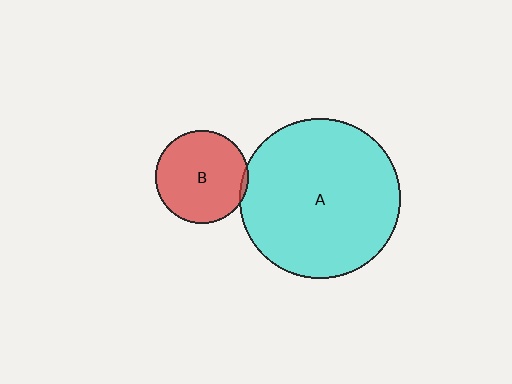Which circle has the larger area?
Circle A (cyan).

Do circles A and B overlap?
Yes.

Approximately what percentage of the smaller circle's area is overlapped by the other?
Approximately 5%.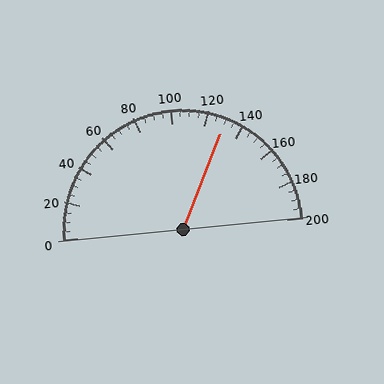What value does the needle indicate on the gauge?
The needle indicates approximately 130.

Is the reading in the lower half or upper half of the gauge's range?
The reading is in the upper half of the range (0 to 200).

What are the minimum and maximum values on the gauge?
The gauge ranges from 0 to 200.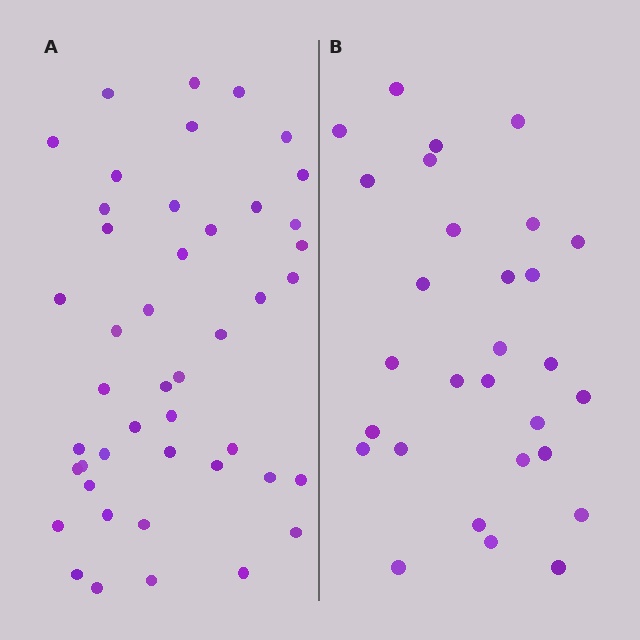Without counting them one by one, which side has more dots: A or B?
Region A (the left region) has more dots.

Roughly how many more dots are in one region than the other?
Region A has approximately 15 more dots than region B.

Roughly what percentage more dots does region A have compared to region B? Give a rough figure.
About 55% more.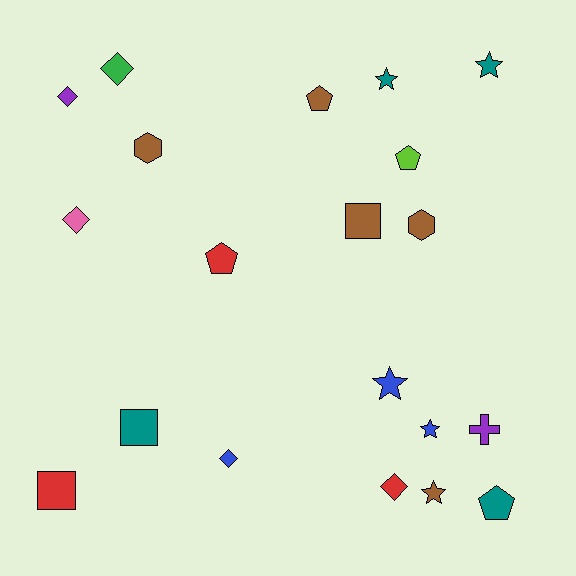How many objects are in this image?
There are 20 objects.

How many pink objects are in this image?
There is 1 pink object.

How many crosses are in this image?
There is 1 cross.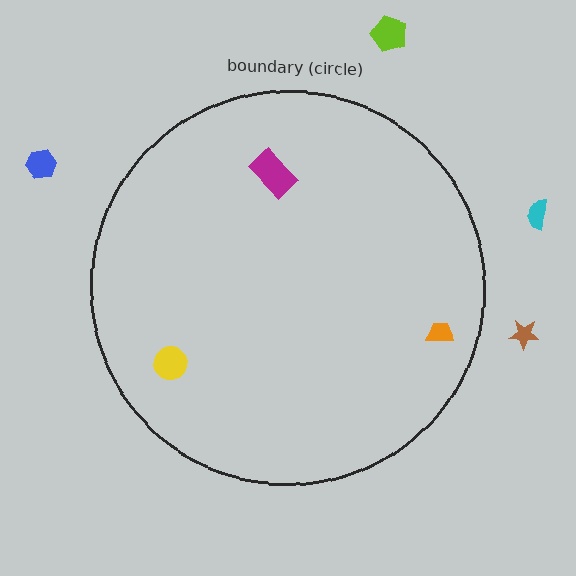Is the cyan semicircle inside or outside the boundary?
Outside.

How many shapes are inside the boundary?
3 inside, 4 outside.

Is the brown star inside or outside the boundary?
Outside.